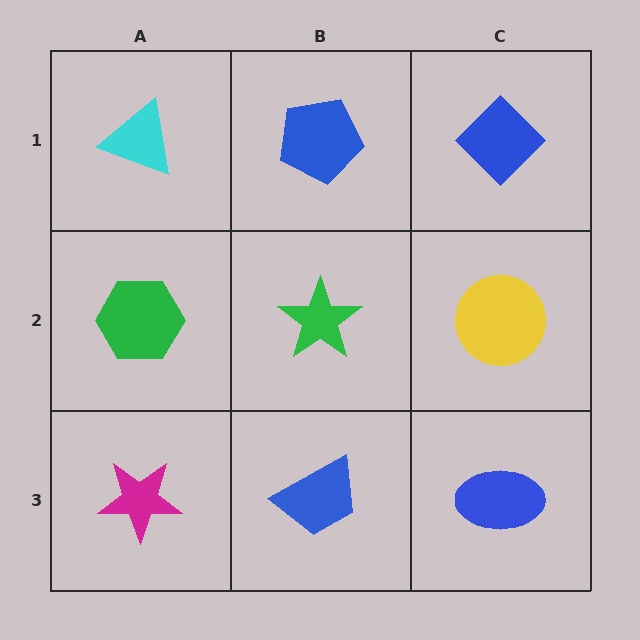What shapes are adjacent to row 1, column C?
A yellow circle (row 2, column C), a blue pentagon (row 1, column B).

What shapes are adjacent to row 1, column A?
A green hexagon (row 2, column A), a blue pentagon (row 1, column B).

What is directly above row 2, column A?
A cyan triangle.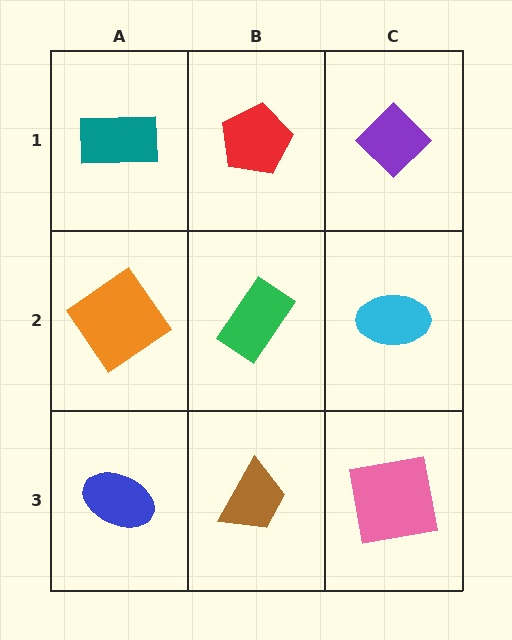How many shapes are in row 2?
3 shapes.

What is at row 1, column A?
A teal rectangle.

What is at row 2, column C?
A cyan ellipse.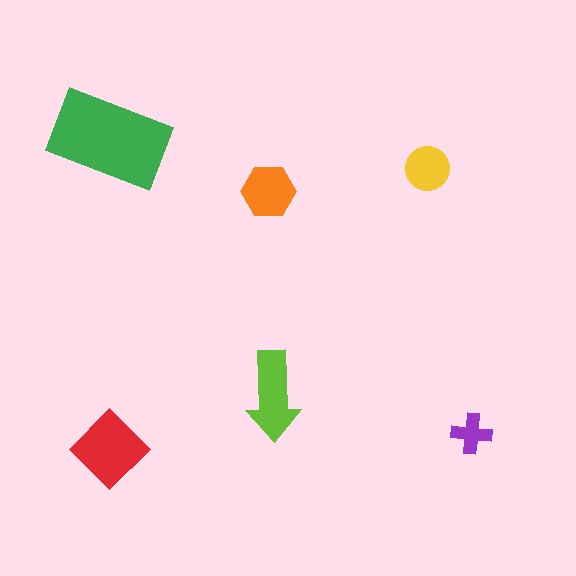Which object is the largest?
The green rectangle.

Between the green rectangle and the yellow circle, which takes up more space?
The green rectangle.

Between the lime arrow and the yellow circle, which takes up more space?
The lime arrow.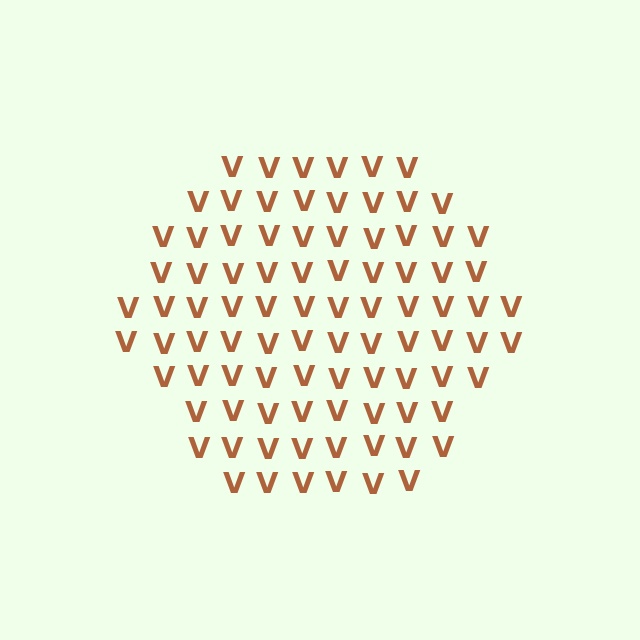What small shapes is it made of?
It is made of small letter V's.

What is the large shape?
The large shape is a hexagon.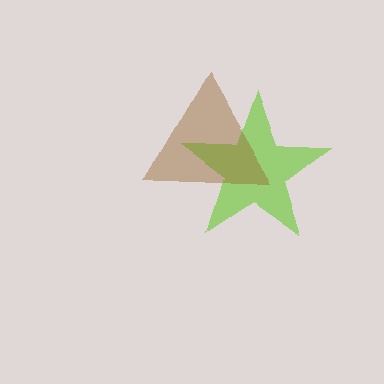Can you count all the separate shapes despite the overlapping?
Yes, there are 2 separate shapes.